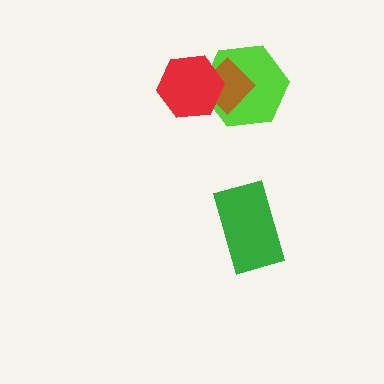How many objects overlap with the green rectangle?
0 objects overlap with the green rectangle.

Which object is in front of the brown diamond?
The red hexagon is in front of the brown diamond.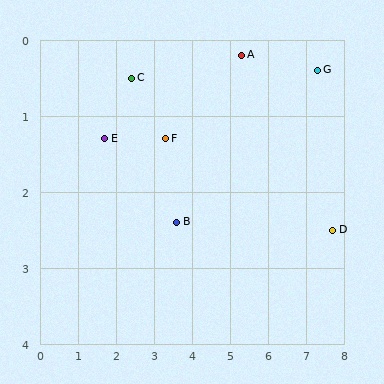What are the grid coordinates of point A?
Point A is at approximately (5.3, 0.2).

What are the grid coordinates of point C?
Point C is at approximately (2.4, 0.5).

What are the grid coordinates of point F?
Point F is at approximately (3.3, 1.3).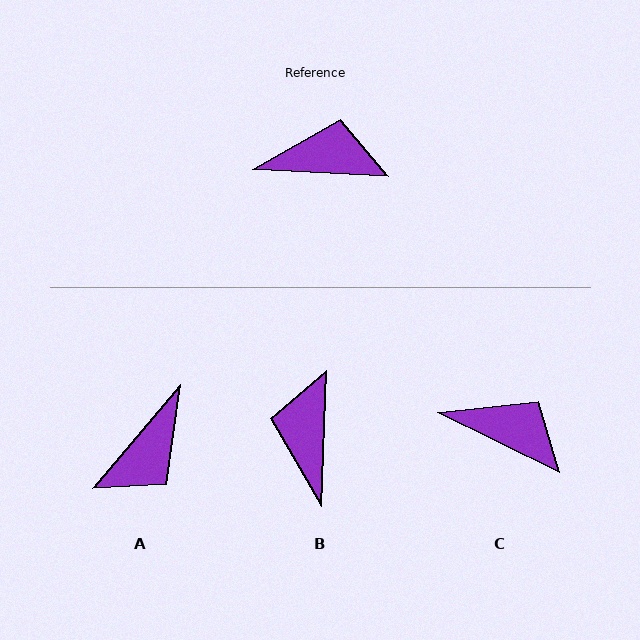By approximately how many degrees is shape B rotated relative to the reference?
Approximately 90 degrees counter-clockwise.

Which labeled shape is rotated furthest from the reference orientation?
A, about 127 degrees away.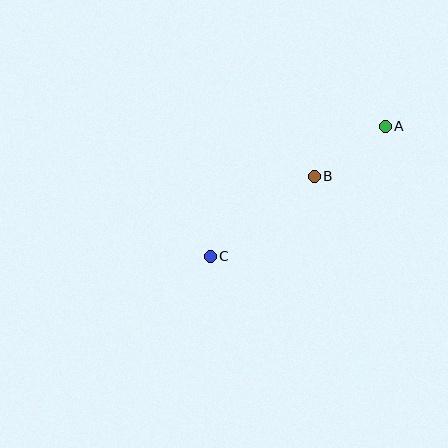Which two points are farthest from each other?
Points A and C are farthest from each other.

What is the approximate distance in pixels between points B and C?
The distance between B and C is approximately 131 pixels.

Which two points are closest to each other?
Points A and B are closest to each other.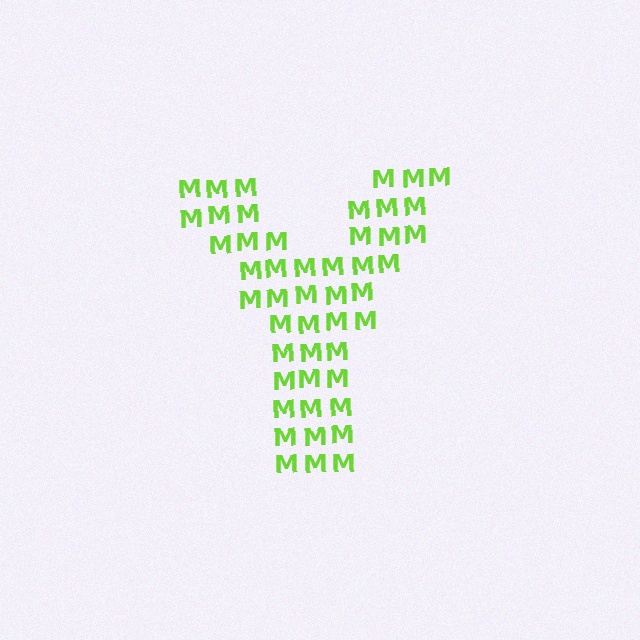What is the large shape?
The large shape is the letter Y.